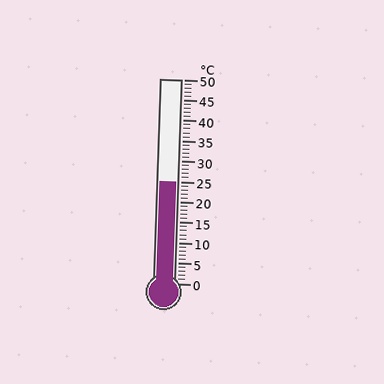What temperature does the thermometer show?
The thermometer shows approximately 25°C.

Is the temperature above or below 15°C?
The temperature is above 15°C.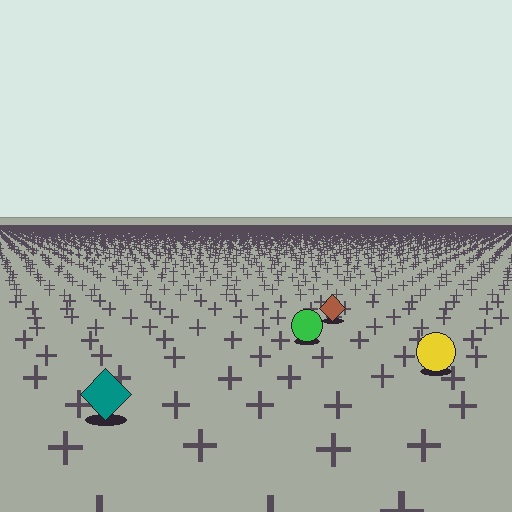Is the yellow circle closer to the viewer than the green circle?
Yes. The yellow circle is closer — you can tell from the texture gradient: the ground texture is coarser near it.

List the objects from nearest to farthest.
From nearest to farthest: the teal diamond, the yellow circle, the green circle, the brown diamond.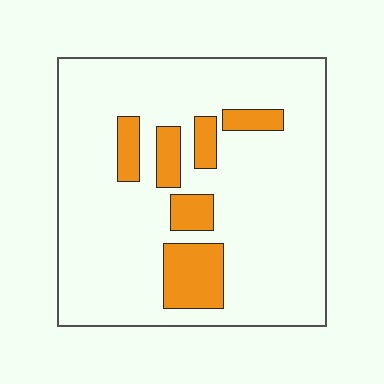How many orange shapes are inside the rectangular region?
6.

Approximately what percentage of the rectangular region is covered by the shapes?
Approximately 15%.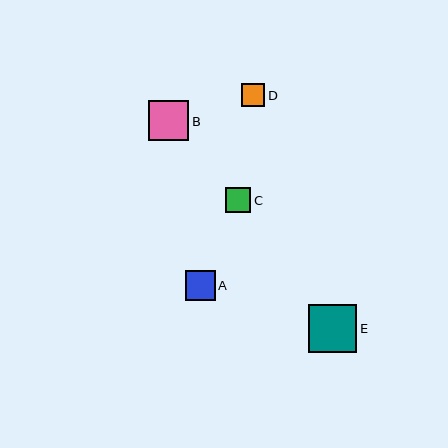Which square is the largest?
Square E is the largest with a size of approximately 48 pixels.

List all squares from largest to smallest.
From largest to smallest: E, B, A, C, D.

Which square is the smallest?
Square D is the smallest with a size of approximately 23 pixels.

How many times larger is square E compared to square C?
Square E is approximately 1.9 times the size of square C.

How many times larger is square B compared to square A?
Square B is approximately 1.3 times the size of square A.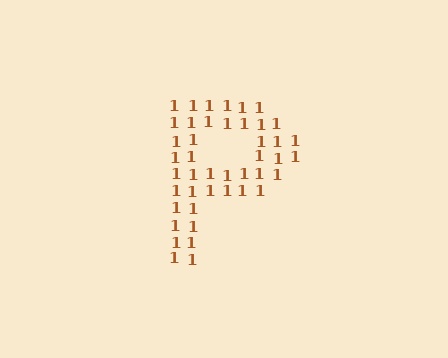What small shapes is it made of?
It is made of small digit 1's.